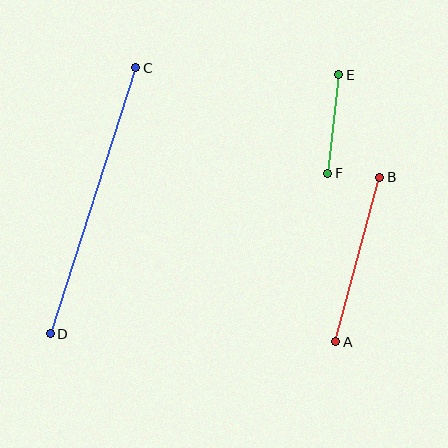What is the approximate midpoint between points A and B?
The midpoint is at approximately (358, 259) pixels.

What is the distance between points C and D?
The distance is approximately 280 pixels.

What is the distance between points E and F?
The distance is approximately 99 pixels.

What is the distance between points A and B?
The distance is approximately 170 pixels.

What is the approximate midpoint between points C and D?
The midpoint is at approximately (93, 201) pixels.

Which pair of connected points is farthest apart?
Points C and D are farthest apart.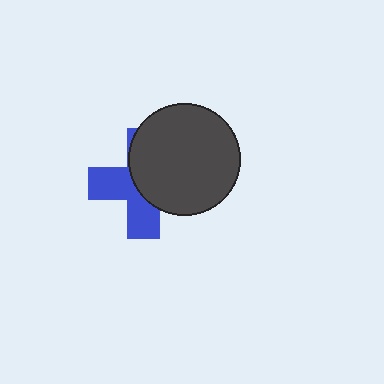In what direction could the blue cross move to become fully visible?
The blue cross could move left. That would shift it out from behind the dark gray circle entirely.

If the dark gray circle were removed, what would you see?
You would see the complete blue cross.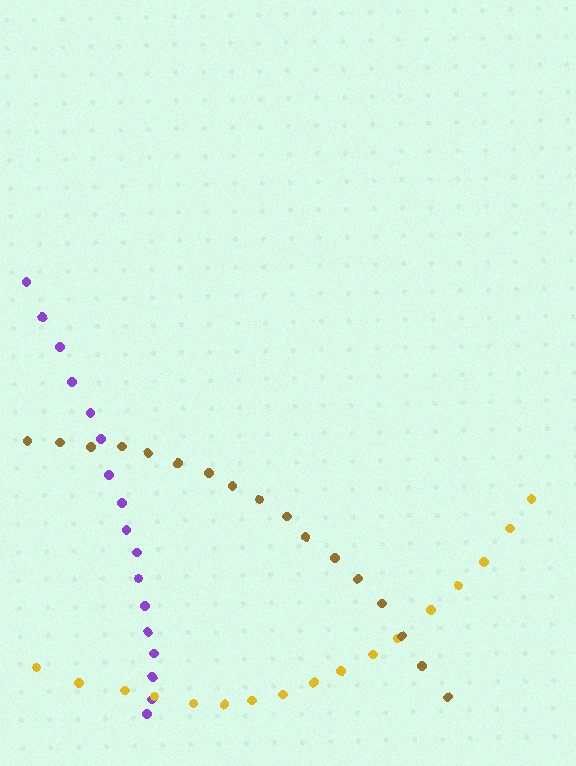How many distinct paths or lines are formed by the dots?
There are 3 distinct paths.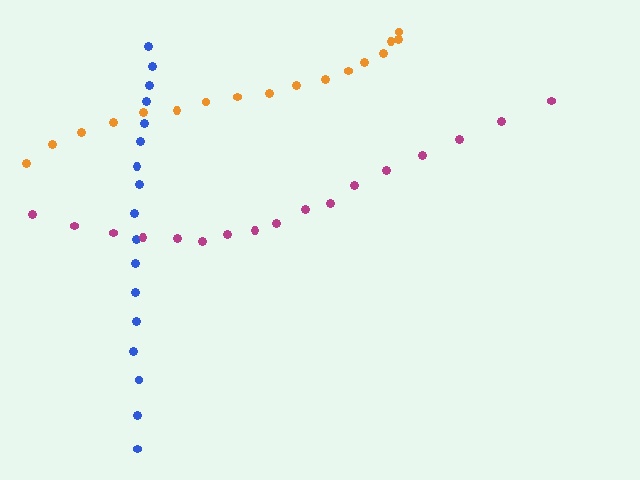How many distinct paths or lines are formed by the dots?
There are 3 distinct paths.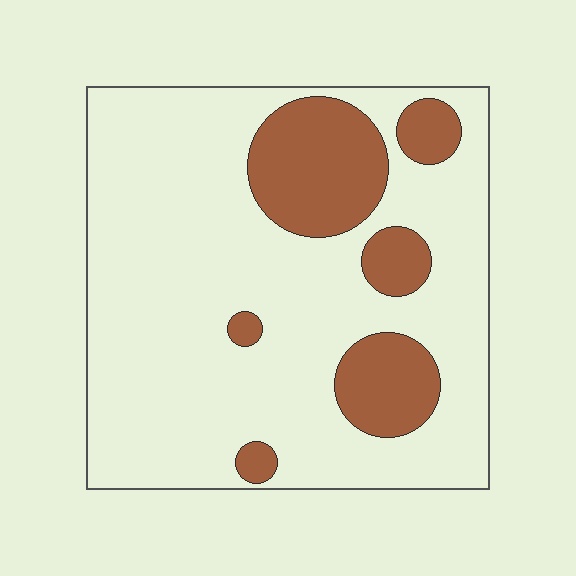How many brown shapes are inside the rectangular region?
6.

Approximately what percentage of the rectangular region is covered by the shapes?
Approximately 20%.